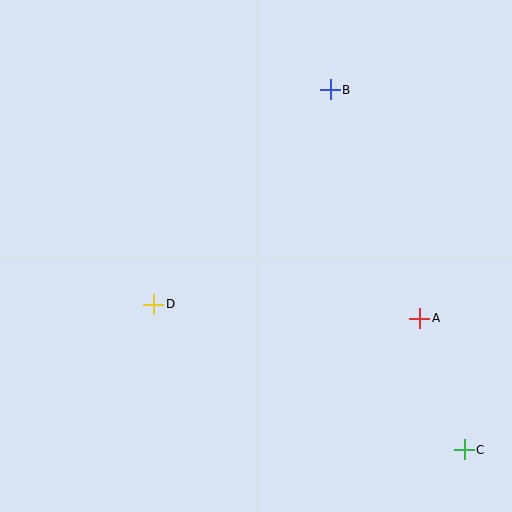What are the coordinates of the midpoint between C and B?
The midpoint between C and B is at (397, 270).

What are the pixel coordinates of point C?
Point C is at (464, 450).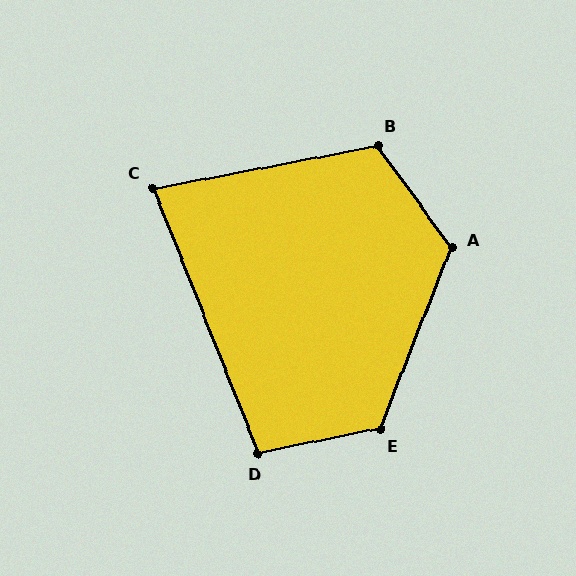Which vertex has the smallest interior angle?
C, at approximately 79 degrees.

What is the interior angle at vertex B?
Approximately 115 degrees (obtuse).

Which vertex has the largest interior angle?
A, at approximately 123 degrees.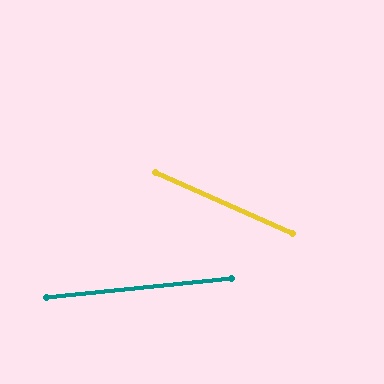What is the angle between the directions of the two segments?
Approximately 30 degrees.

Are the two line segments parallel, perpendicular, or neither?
Neither parallel nor perpendicular — they differ by about 30°.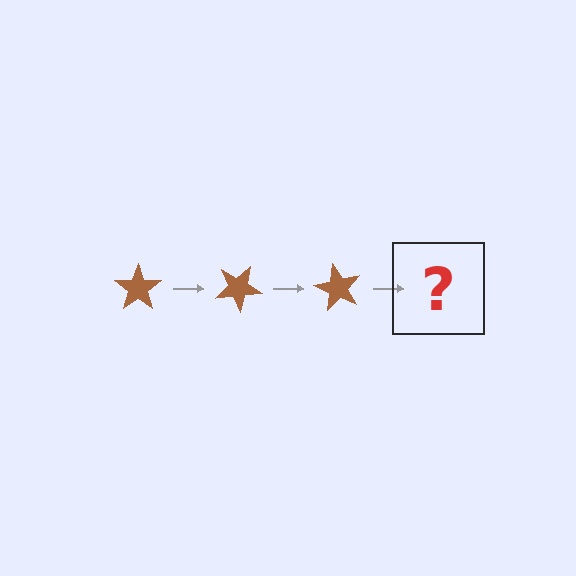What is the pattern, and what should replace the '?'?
The pattern is that the star rotates 30 degrees each step. The '?' should be a brown star rotated 90 degrees.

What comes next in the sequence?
The next element should be a brown star rotated 90 degrees.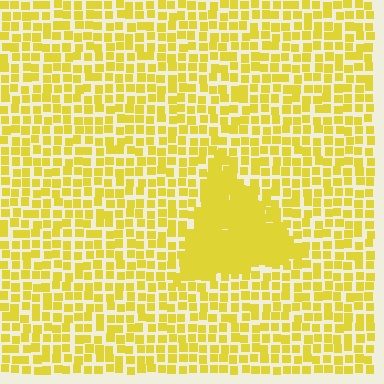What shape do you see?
I see a triangle.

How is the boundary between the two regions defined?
The boundary is defined by a change in element density (approximately 2.1x ratio). All elements are the same color, size, and shape.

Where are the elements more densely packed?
The elements are more densely packed inside the triangle boundary.